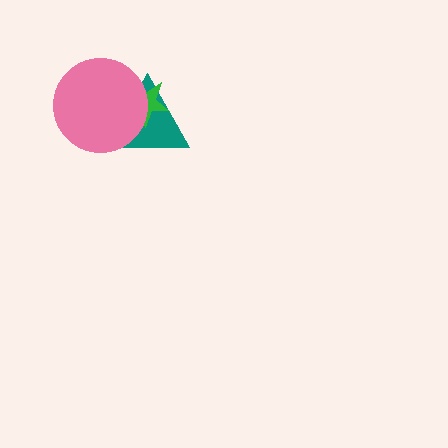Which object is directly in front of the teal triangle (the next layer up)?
The green star is directly in front of the teal triangle.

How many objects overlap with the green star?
2 objects overlap with the green star.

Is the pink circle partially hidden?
No, no other shape covers it.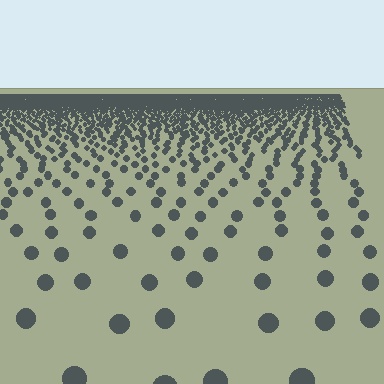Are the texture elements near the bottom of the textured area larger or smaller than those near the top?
Larger. Near the bottom, elements are closer to the viewer and appear at a bigger on-screen size.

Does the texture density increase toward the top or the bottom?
Density increases toward the top.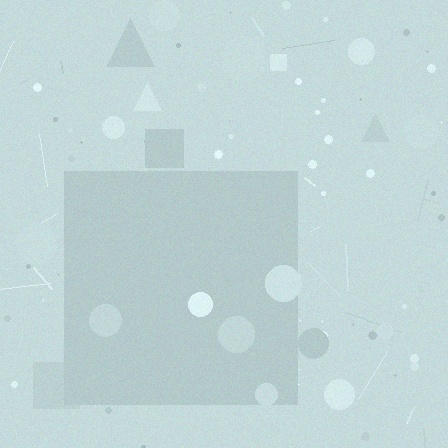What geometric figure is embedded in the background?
A square is embedded in the background.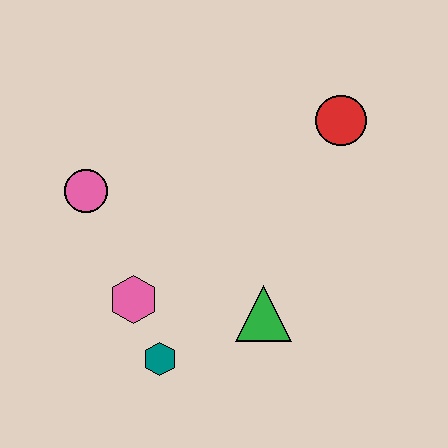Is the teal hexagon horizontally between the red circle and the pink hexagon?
Yes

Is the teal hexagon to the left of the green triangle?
Yes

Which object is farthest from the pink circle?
The red circle is farthest from the pink circle.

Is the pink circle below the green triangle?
No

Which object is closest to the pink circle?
The pink hexagon is closest to the pink circle.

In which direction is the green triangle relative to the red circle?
The green triangle is below the red circle.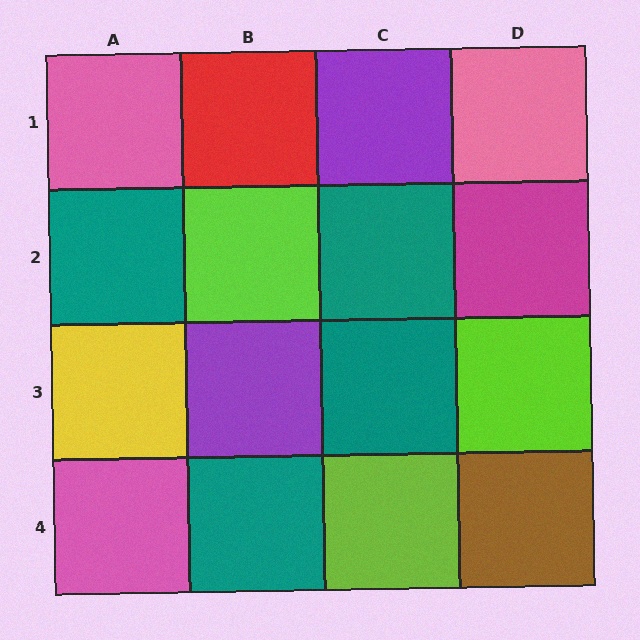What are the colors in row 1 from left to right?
Pink, red, purple, pink.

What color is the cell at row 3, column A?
Yellow.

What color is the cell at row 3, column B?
Purple.